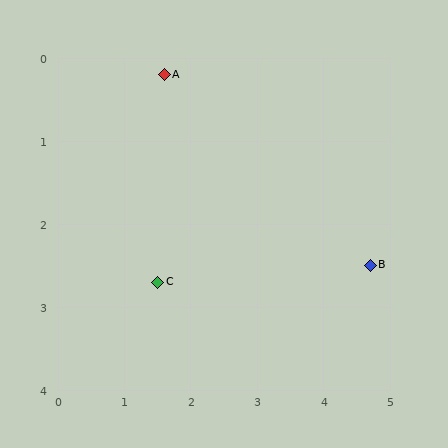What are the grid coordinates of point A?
Point A is at approximately (1.6, 0.2).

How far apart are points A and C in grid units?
Points A and C are about 2.5 grid units apart.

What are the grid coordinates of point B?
Point B is at approximately (4.7, 2.5).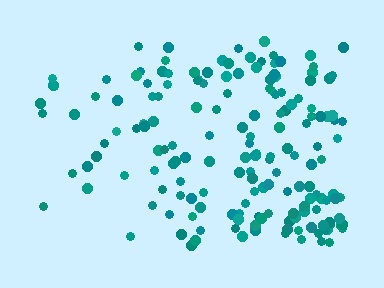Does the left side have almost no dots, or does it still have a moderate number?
Still a moderate number, just noticeably fewer than the right.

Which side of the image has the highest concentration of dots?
The right.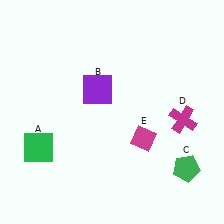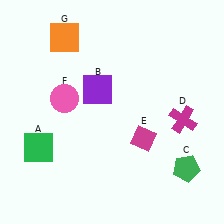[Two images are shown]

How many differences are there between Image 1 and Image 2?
There are 2 differences between the two images.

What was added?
A pink circle (F), an orange square (G) were added in Image 2.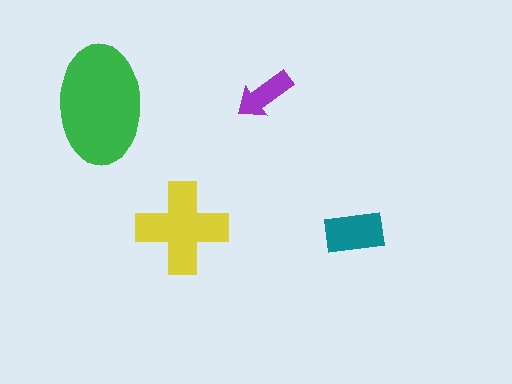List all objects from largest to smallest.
The green ellipse, the yellow cross, the teal rectangle, the purple arrow.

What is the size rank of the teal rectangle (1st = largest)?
3rd.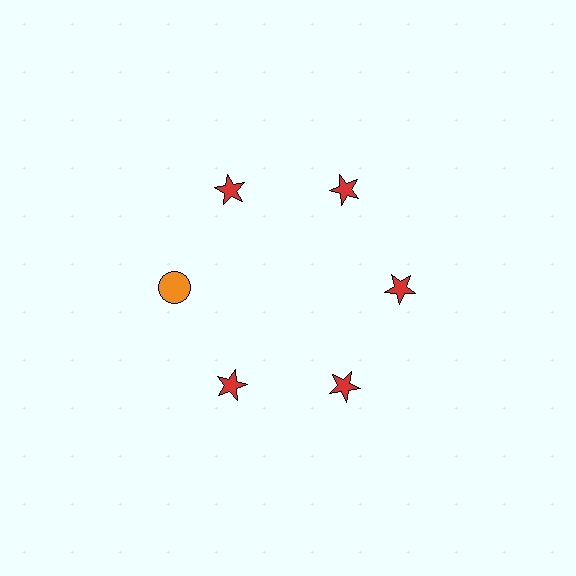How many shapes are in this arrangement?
There are 6 shapes arranged in a ring pattern.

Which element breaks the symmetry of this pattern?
The orange circle at roughly the 9 o'clock position breaks the symmetry. All other shapes are red stars.